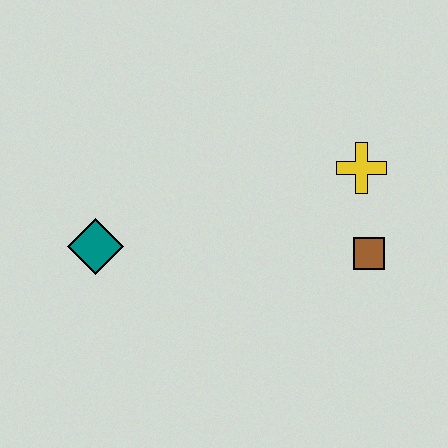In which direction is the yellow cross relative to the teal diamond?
The yellow cross is to the right of the teal diamond.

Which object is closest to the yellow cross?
The brown square is closest to the yellow cross.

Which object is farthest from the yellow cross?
The teal diamond is farthest from the yellow cross.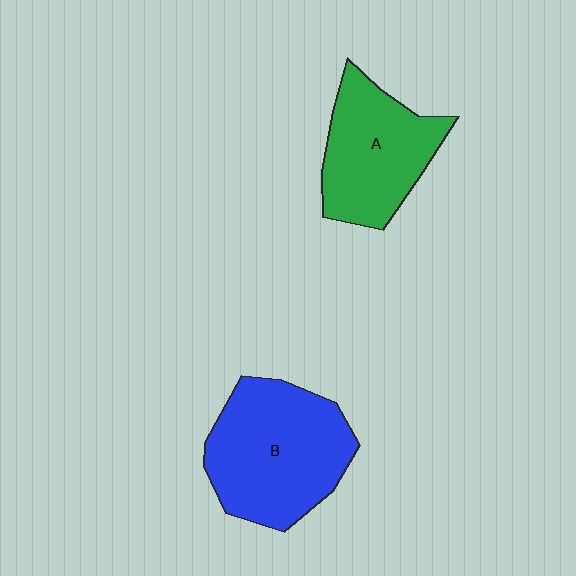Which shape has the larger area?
Shape B (blue).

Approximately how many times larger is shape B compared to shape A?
Approximately 1.3 times.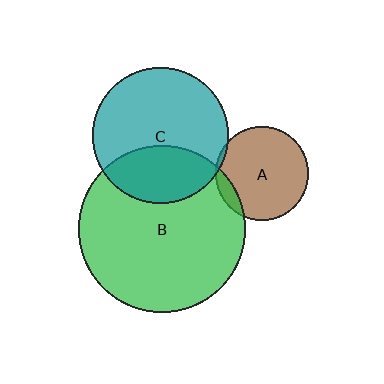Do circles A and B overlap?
Yes.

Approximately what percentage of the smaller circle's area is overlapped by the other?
Approximately 10%.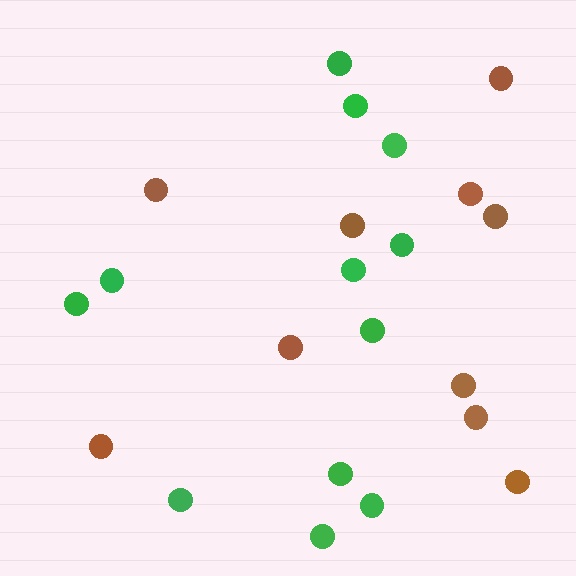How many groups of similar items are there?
There are 2 groups: one group of green circles (12) and one group of brown circles (10).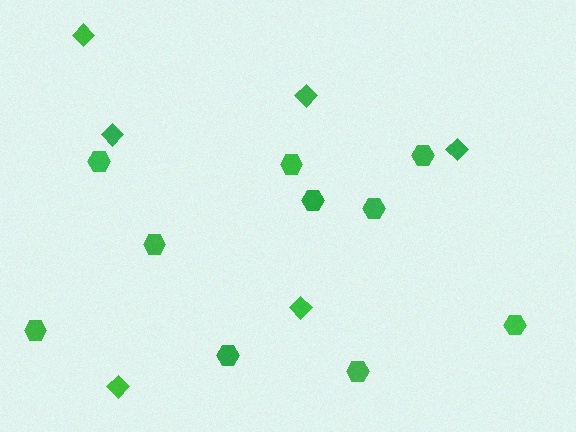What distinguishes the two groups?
There are 2 groups: one group of diamonds (6) and one group of hexagons (10).